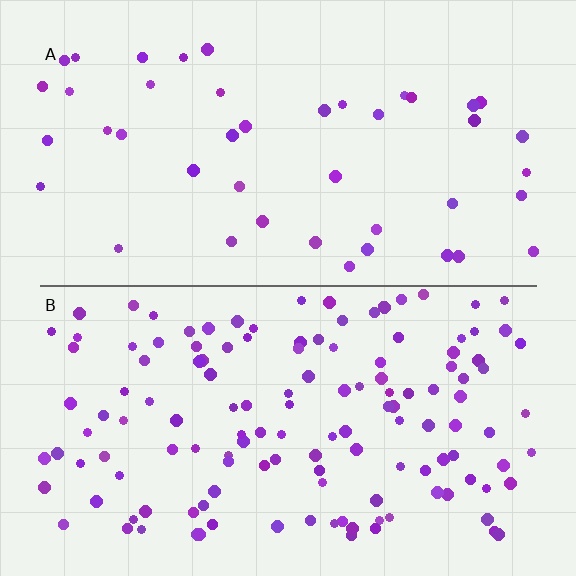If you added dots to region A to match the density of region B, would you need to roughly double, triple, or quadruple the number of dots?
Approximately triple.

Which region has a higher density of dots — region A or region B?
B (the bottom).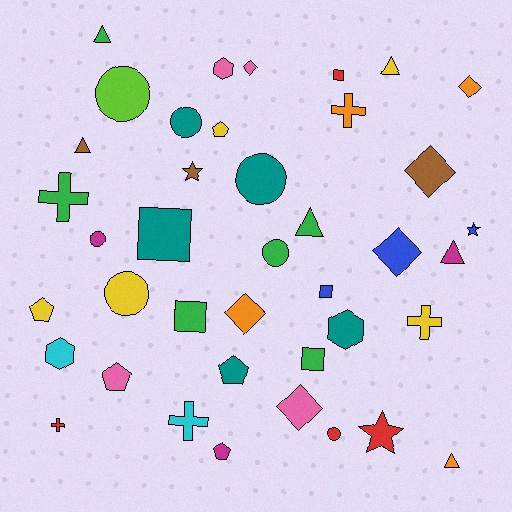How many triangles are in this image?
There are 6 triangles.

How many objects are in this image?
There are 40 objects.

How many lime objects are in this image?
There is 1 lime object.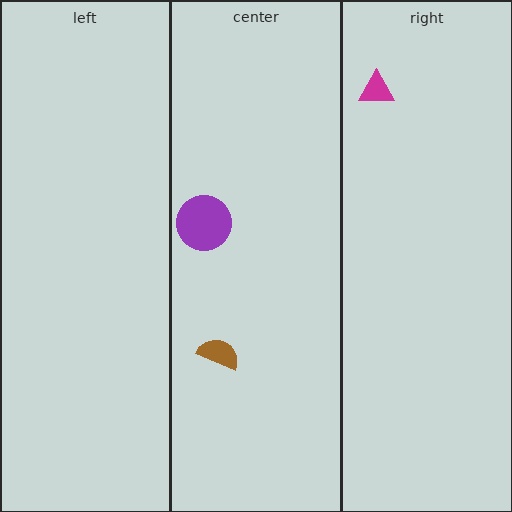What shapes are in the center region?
The brown semicircle, the purple circle.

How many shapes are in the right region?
1.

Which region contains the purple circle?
The center region.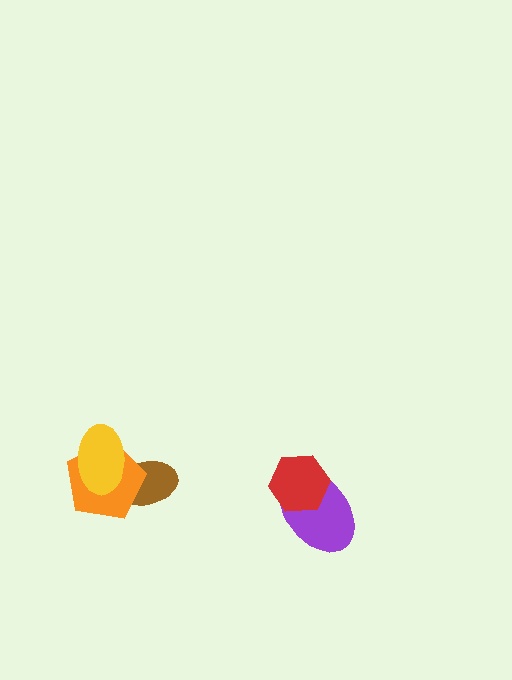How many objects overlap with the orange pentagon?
2 objects overlap with the orange pentagon.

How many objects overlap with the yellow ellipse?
2 objects overlap with the yellow ellipse.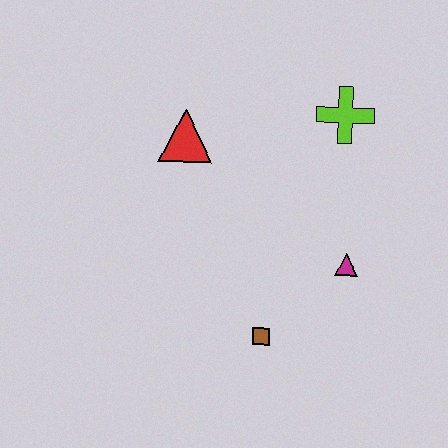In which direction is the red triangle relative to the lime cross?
The red triangle is to the left of the lime cross.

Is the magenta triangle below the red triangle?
Yes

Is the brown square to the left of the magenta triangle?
Yes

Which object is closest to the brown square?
The magenta triangle is closest to the brown square.